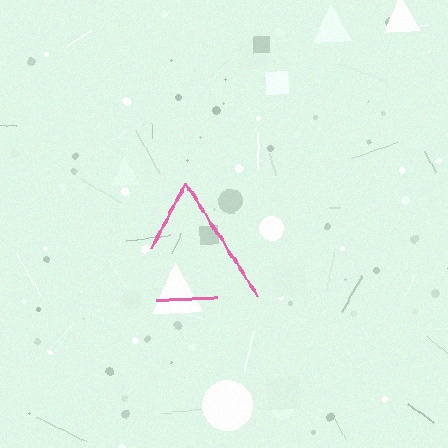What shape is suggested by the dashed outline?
The dashed outline suggests a triangle.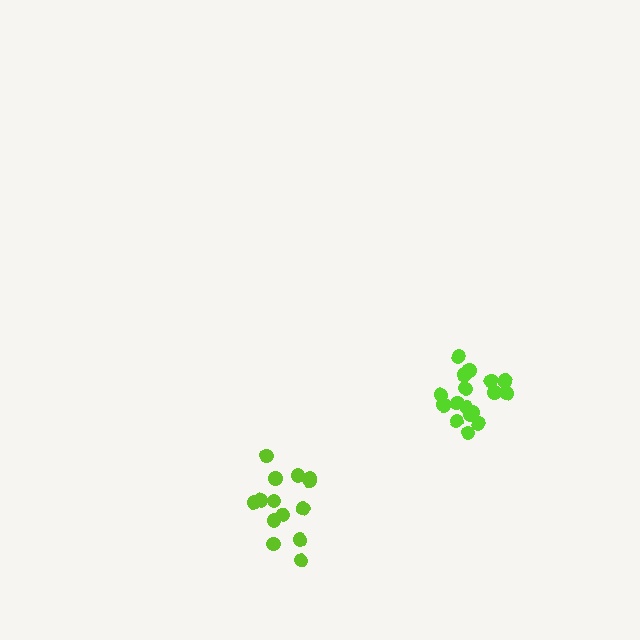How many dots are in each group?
Group 1: 15 dots, Group 2: 17 dots (32 total).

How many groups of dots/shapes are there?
There are 2 groups.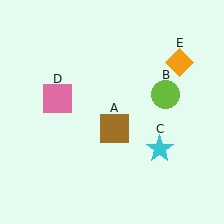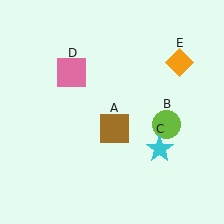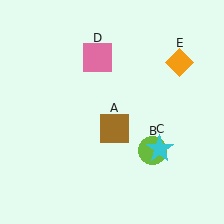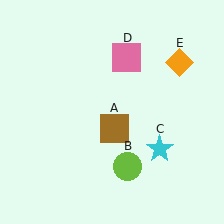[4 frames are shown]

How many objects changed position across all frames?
2 objects changed position: lime circle (object B), pink square (object D).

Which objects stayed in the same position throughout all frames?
Brown square (object A) and cyan star (object C) and orange diamond (object E) remained stationary.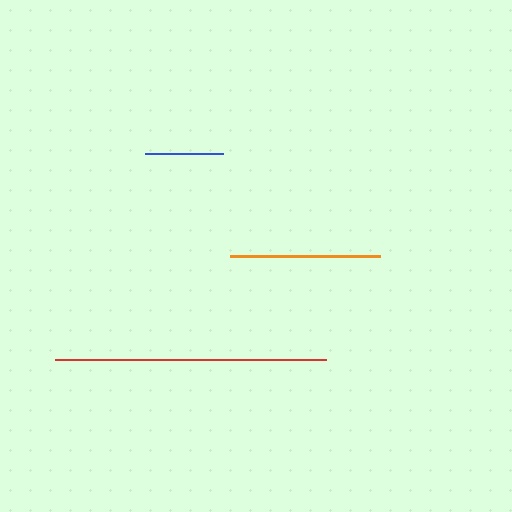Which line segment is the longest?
The red line is the longest at approximately 271 pixels.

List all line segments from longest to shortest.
From longest to shortest: red, orange, blue.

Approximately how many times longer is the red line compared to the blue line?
The red line is approximately 3.5 times the length of the blue line.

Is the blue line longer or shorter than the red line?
The red line is longer than the blue line.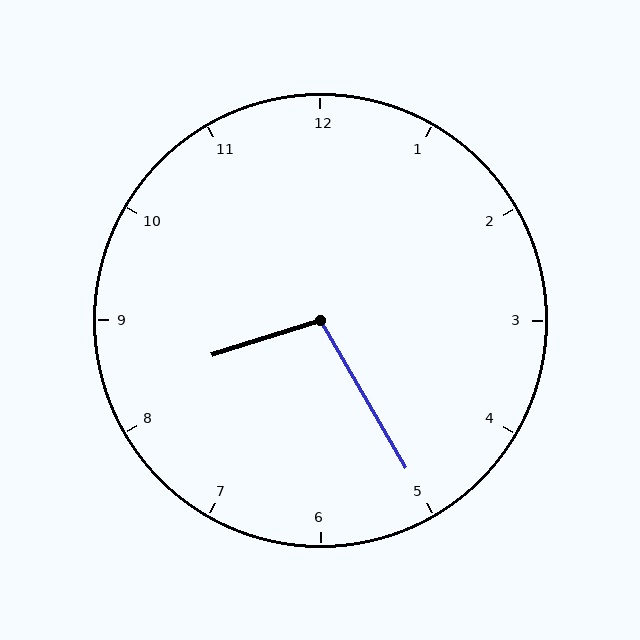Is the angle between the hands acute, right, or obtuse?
It is obtuse.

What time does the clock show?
8:25.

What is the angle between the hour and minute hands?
Approximately 102 degrees.